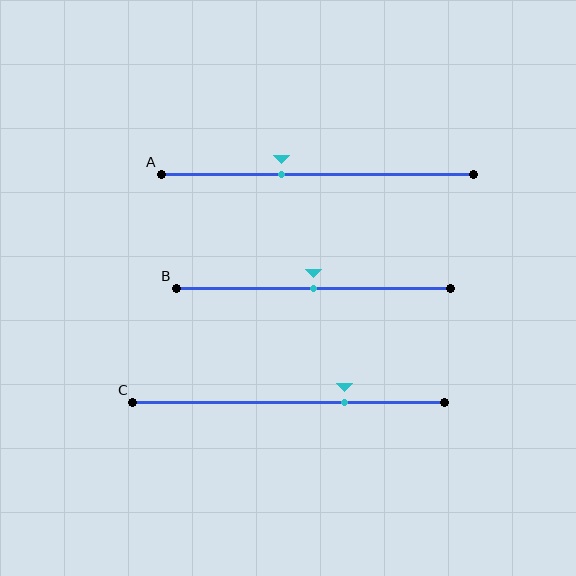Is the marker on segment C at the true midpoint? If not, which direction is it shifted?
No, the marker on segment C is shifted to the right by about 18% of the segment length.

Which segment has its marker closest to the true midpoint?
Segment B has its marker closest to the true midpoint.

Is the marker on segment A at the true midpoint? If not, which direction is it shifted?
No, the marker on segment A is shifted to the left by about 11% of the segment length.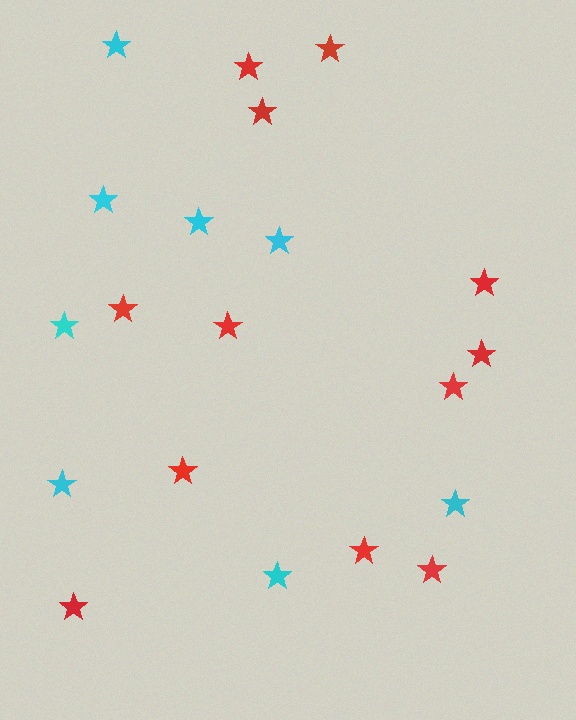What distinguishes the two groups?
There are 2 groups: one group of cyan stars (8) and one group of red stars (12).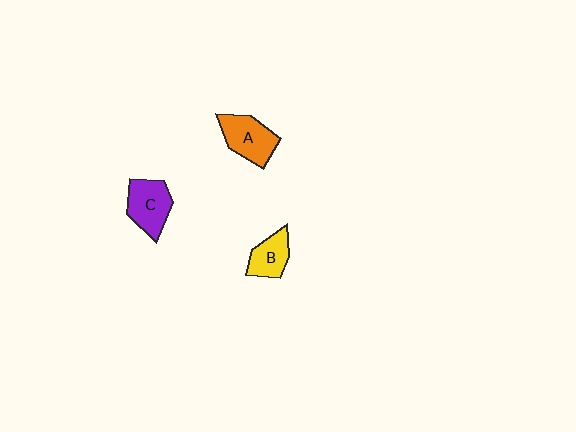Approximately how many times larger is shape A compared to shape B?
Approximately 1.4 times.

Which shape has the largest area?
Shape A (orange).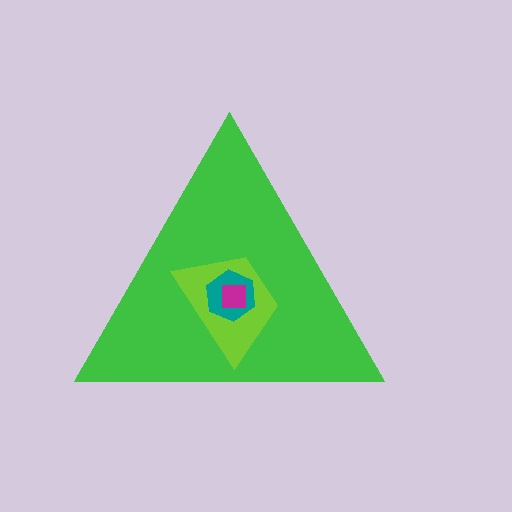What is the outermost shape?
The green triangle.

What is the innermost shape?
The magenta square.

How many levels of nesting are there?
4.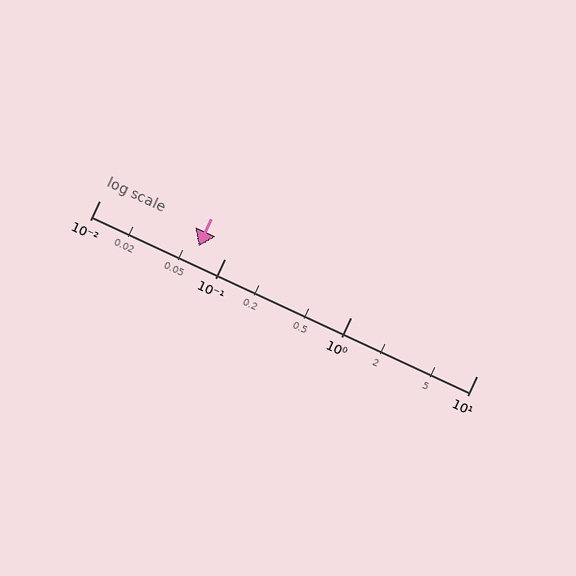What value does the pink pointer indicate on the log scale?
The pointer indicates approximately 0.062.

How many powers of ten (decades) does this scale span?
The scale spans 3 decades, from 0.01 to 10.